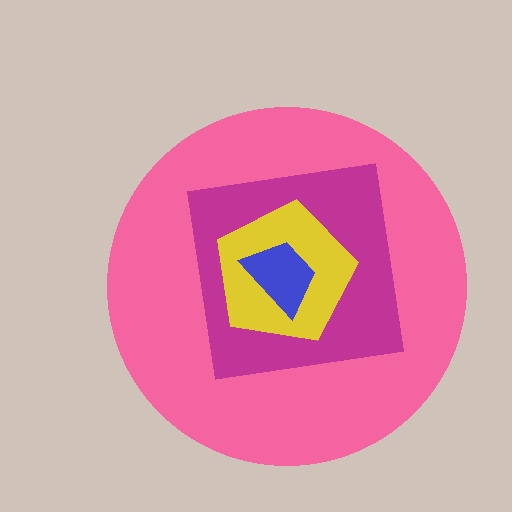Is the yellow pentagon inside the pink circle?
Yes.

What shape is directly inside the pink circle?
The magenta square.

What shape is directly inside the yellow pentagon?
The blue trapezoid.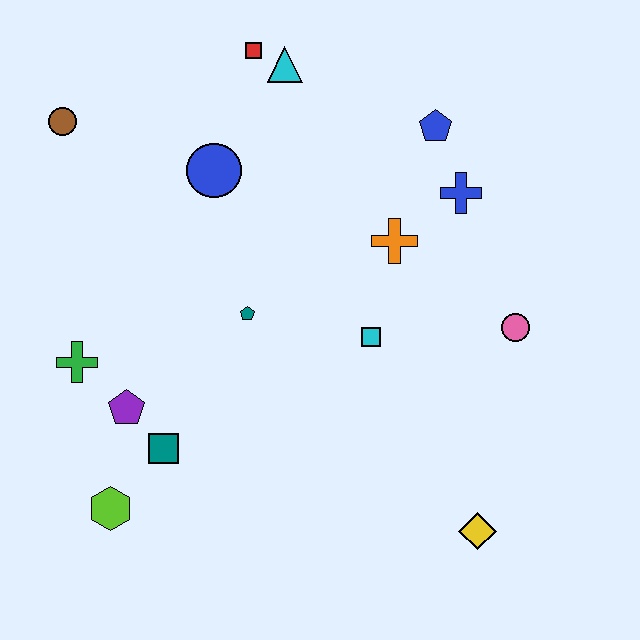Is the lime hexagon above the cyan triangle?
No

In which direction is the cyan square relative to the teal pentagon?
The cyan square is to the right of the teal pentagon.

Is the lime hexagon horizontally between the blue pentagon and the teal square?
No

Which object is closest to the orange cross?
The blue cross is closest to the orange cross.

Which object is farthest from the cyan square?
The brown circle is farthest from the cyan square.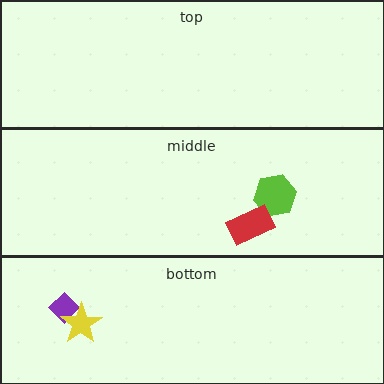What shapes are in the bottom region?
The purple diamond, the yellow star.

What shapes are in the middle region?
The lime hexagon, the red rectangle.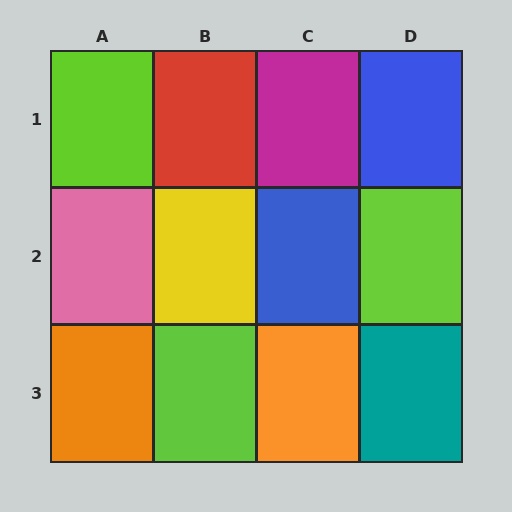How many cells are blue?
2 cells are blue.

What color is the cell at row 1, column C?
Magenta.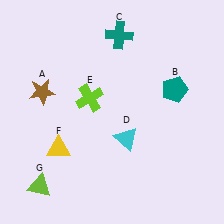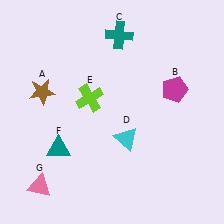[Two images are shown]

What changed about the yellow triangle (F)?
In Image 1, F is yellow. In Image 2, it changed to teal.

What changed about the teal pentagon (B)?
In Image 1, B is teal. In Image 2, it changed to magenta.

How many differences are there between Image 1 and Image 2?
There are 3 differences between the two images.